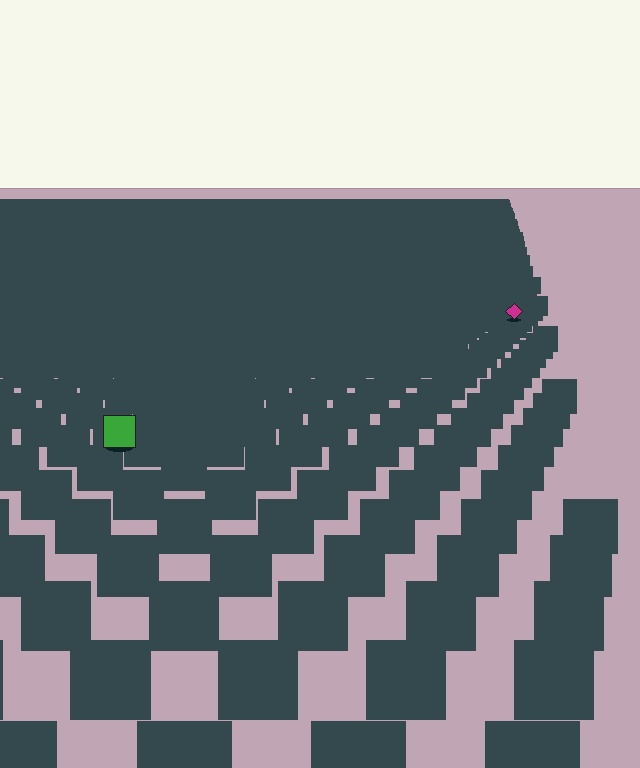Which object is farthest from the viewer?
The magenta diamond is farthest from the viewer. It appears smaller and the ground texture around it is denser.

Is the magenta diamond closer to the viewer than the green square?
No. The green square is closer — you can tell from the texture gradient: the ground texture is coarser near it.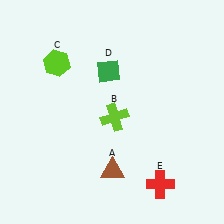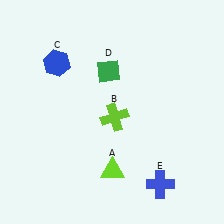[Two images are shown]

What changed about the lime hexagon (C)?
In Image 1, C is lime. In Image 2, it changed to blue.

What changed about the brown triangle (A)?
In Image 1, A is brown. In Image 2, it changed to lime.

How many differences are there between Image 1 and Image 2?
There are 3 differences between the two images.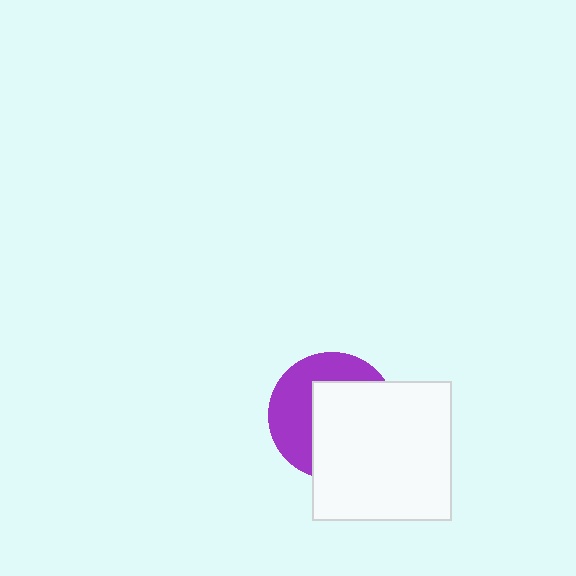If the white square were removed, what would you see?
You would see the complete purple circle.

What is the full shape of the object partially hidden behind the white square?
The partially hidden object is a purple circle.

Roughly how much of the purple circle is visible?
A small part of it is visible (roughly 43%).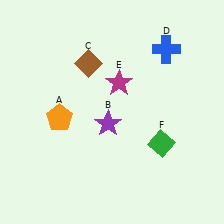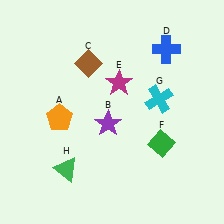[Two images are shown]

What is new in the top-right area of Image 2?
A cyan cross (G) was added in the top-right area of Image 2.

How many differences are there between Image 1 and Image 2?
There are 2 differences between the two images.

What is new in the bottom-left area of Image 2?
A green triangle (H) was added in the bottom-left area of Image 2.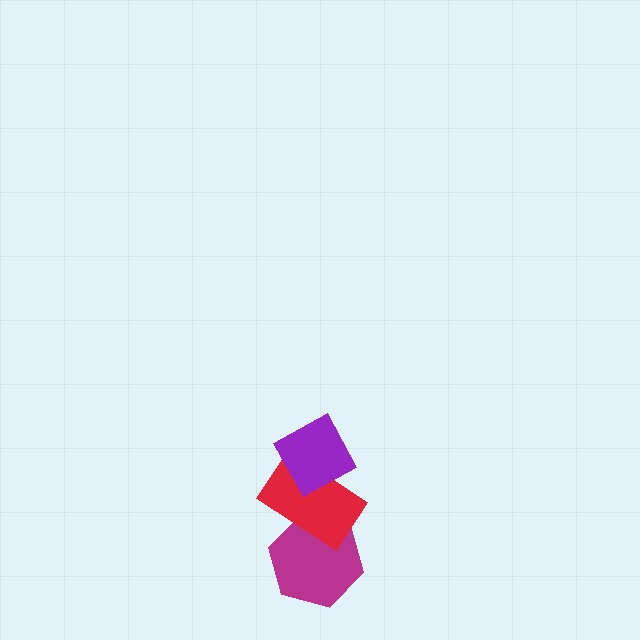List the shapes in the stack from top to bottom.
From top to bottom: the purple diamond, the red rectangle, the magenta hexagon.